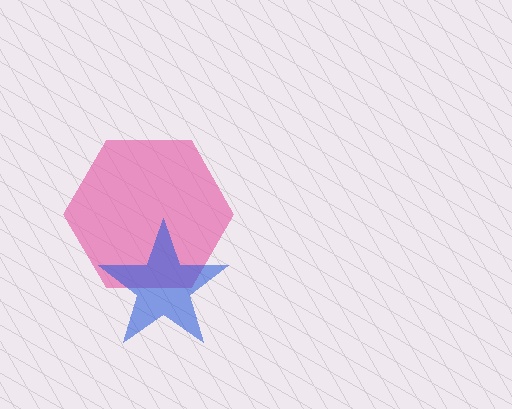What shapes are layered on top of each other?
The layered shapes are: a pink hexagon, a blue star.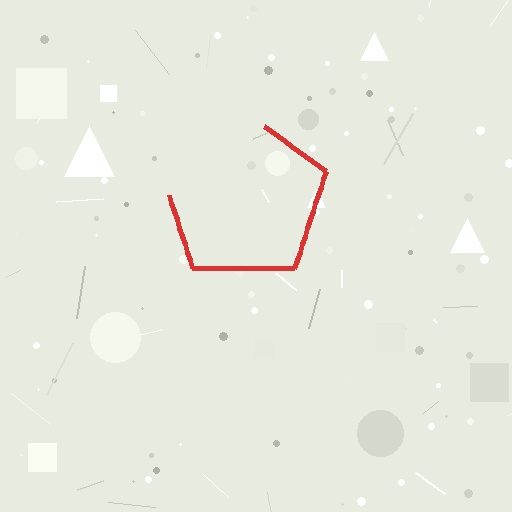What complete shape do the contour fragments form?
The contour fragments form a pentagon.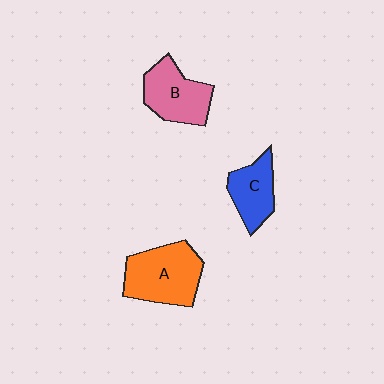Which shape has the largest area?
Shape A (orange).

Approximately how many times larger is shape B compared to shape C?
Approximately 1.2 times.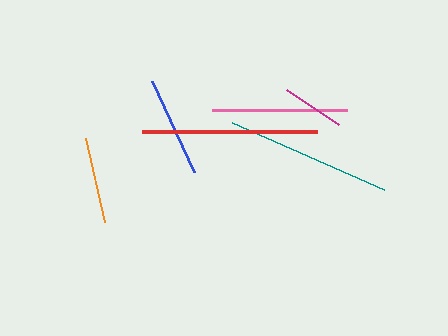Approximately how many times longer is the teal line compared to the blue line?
The teal line is approximately 1.7 times the length of the blue line.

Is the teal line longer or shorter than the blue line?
The teal line is longer than the blue line.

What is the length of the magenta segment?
The magenta segment is approximately 62 pixels long.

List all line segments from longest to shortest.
From longest to shortest: red, teal, pink, blue, orange, magenta.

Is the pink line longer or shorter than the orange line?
The pink line is longer than the orange line.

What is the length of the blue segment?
The blue segment is approximately 100 pixels long.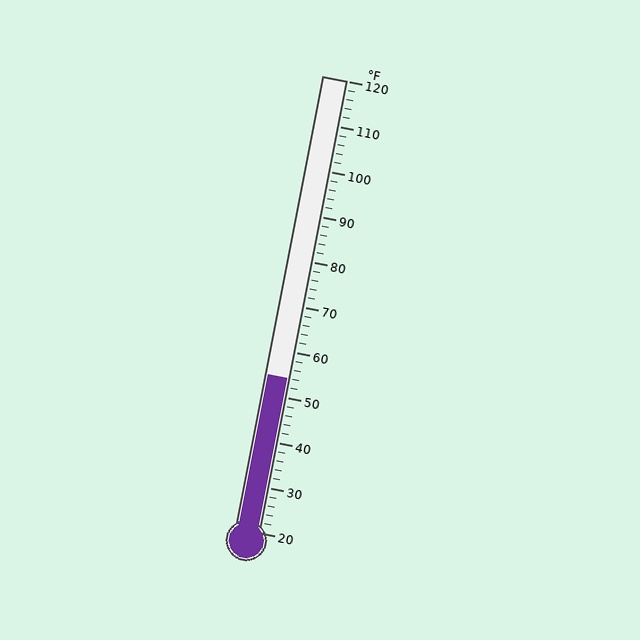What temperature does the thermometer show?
The thermometer shows approximately 54°F.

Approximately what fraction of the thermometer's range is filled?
The thermometer is filled to approximately 35% of its range.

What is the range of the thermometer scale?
The thermometer scale ranges from 20°F to 120°F.